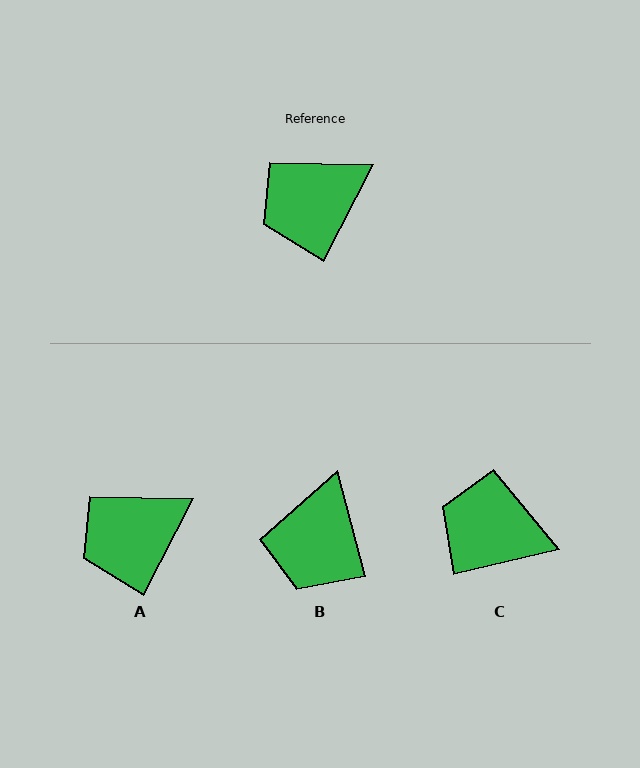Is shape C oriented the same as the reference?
No, it is off by about 49 degrees.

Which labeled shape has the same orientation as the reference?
A.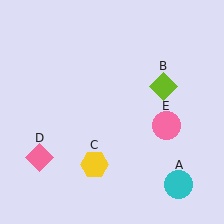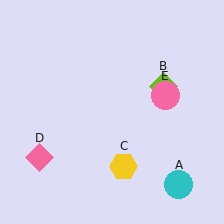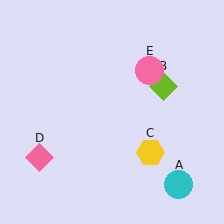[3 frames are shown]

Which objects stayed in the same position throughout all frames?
Cyan circle (object A) and lime diamond (object B) and pink diamond (object D) remained stationary.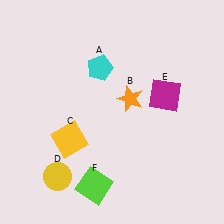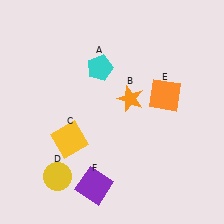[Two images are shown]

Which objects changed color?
E changed from magenta to orange. F changed from lime to purple.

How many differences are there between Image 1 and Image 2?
There are 2 differences between the two images.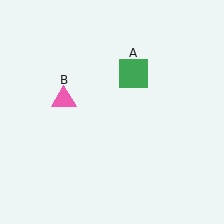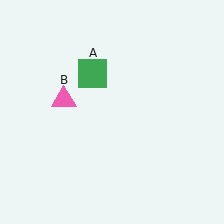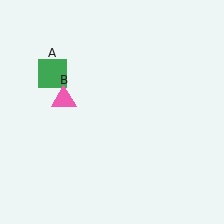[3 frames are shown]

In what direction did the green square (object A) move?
The green square (object A) moved left.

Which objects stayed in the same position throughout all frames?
Pink triangle (object B) remained stationary.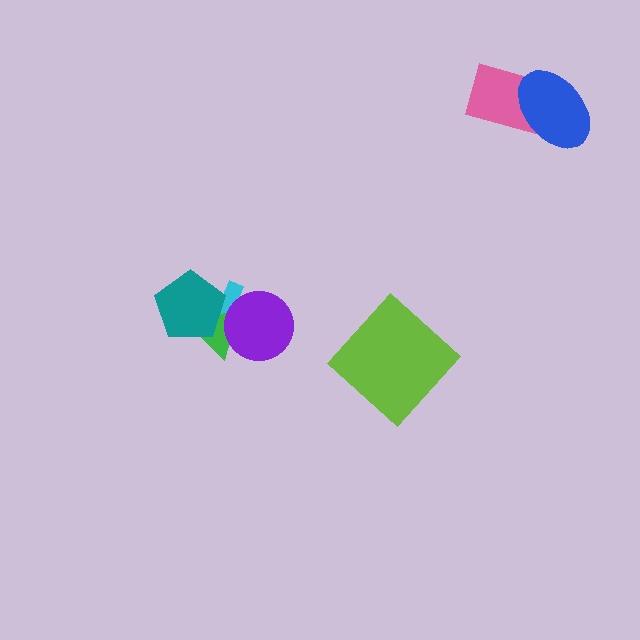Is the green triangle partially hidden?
Yes, it is partially covered by another shape.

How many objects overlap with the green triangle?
3 objects overlap with the green triangle.